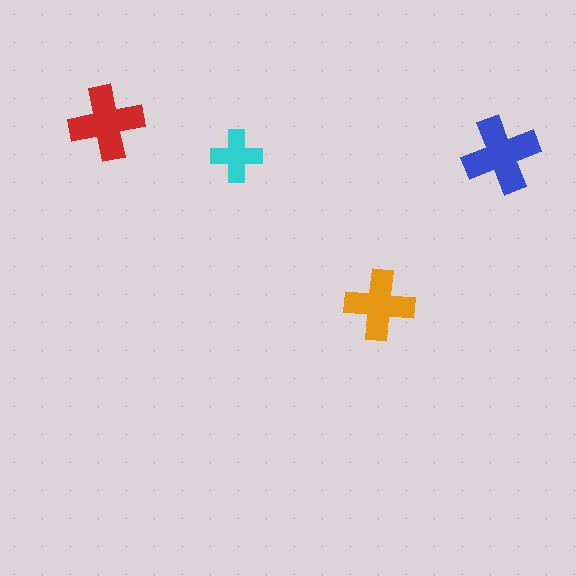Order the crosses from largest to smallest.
the blue one, the red one, the orange one, the cyan one.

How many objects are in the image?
There are 4 objects in the image.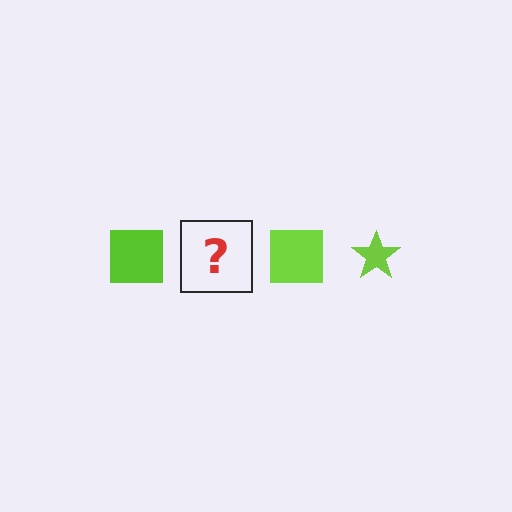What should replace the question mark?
The question mark should be replaced with a lime star.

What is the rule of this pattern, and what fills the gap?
The rule is that the pattern cycles through square, star shapes in lime. The gap should be filled with a lime star.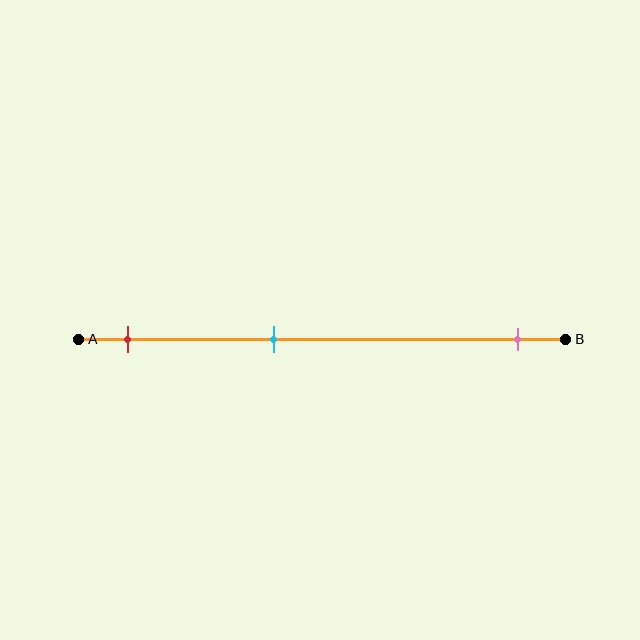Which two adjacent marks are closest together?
The red and cyan marks are the closest adjacent pair.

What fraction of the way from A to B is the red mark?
The red mark is approximately 10% (0.1) of the way from A to B.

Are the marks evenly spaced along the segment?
No, the marks are not evenly spaced.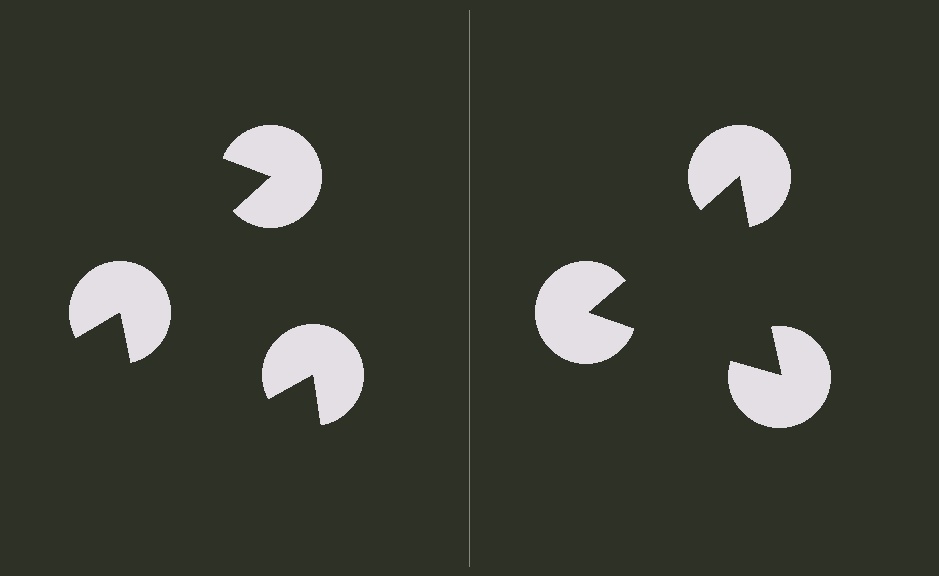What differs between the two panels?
The pac-man discs are positioned identically on both sides; only the wedge orientations differ. On the right they align to a triangle; on the left they are misaligned.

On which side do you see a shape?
An illusory triangle appears on the right side. On the left side the wedge cuts are rotated, so no coherent shape forms.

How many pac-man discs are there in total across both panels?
6 — 3 on each side.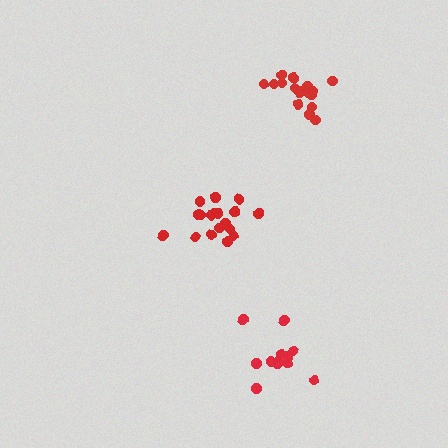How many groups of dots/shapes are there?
There are 3 groups.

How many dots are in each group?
Group 1: 17 dots, Group 2: 13 dots, Group 3: 18 dots (48 total).